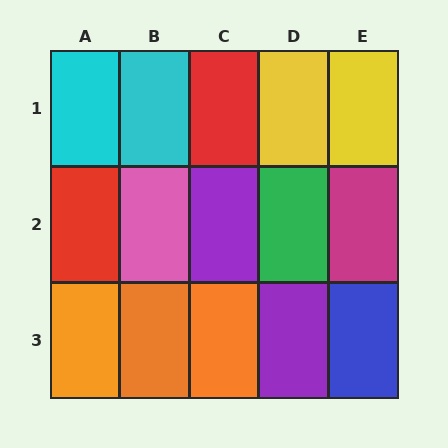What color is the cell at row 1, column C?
Red.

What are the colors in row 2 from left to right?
Red, pink, purple, green, magenta.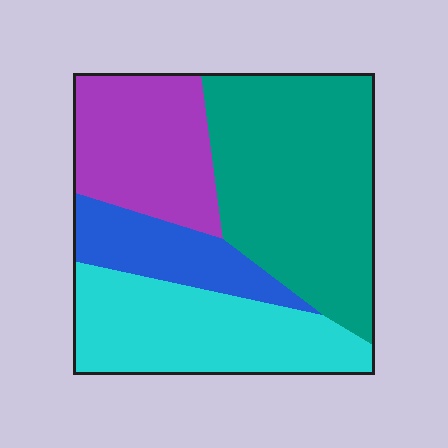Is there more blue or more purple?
Purple.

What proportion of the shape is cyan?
Cyan takes up about one quarter (1/4) of the shape.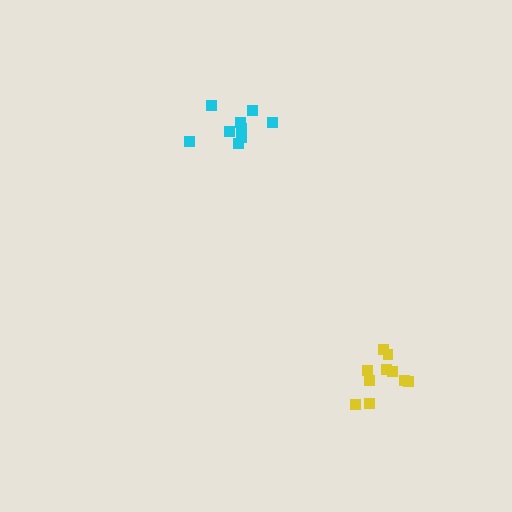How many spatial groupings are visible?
There are 2 spatial groupings.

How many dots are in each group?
Group 1: 9 dots, Group 2: 10 dots (19 total).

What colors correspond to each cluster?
The clusters are colored: cyan, yellow.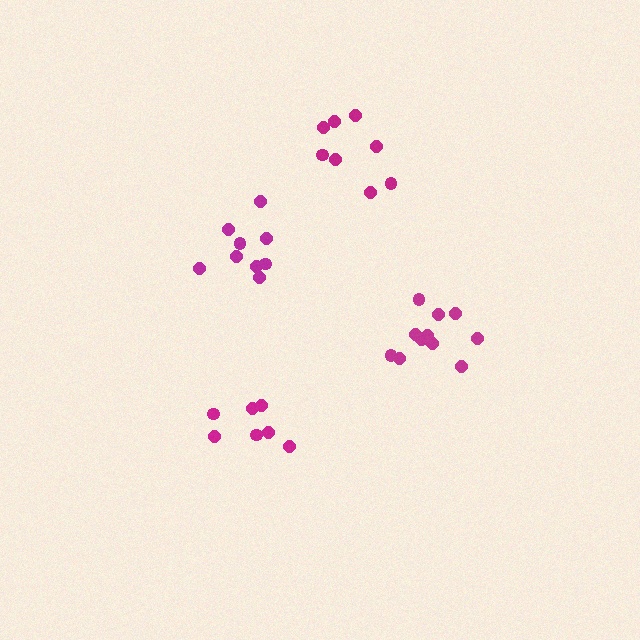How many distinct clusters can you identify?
There are 4 distinct clusters.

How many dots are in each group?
Group 1: 12 dots, Group 2: 8 dots, Group 3: 7 dots, Group 4: 9 dots (36 total).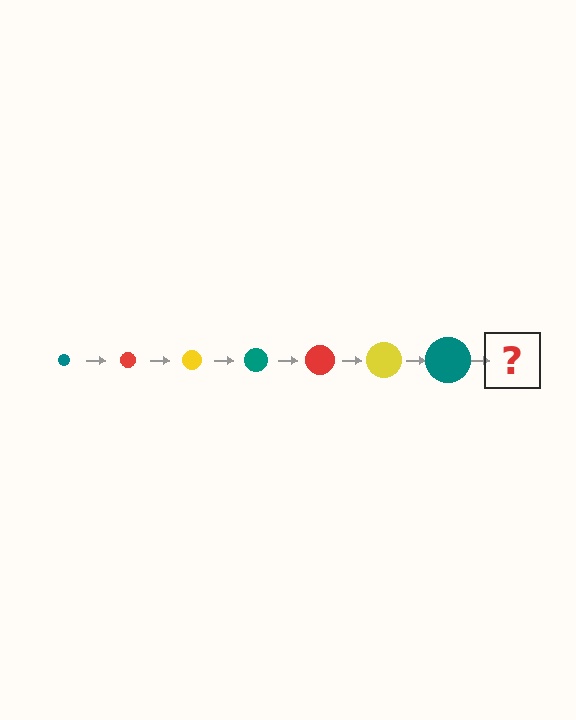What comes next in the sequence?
The next element should be a red circle, larger than the previous one.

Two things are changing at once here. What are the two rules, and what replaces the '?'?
The two rules are that the circle grows larger each step and the color cycles through teal, red, and yellow. The '?' should be a red circle, larger than the previous one.